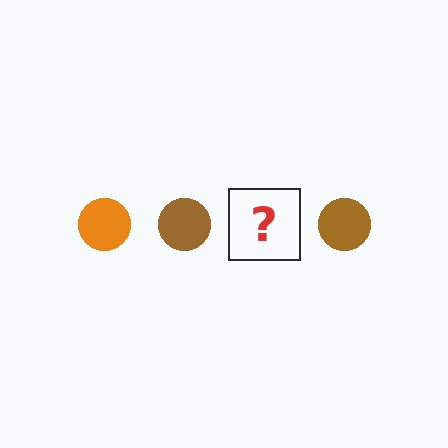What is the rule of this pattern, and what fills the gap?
The rule is that the pattern cycles through orange, brown circles. The gap should be filled with an orange circle.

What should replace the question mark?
The question mark should be replaced with an orange circle.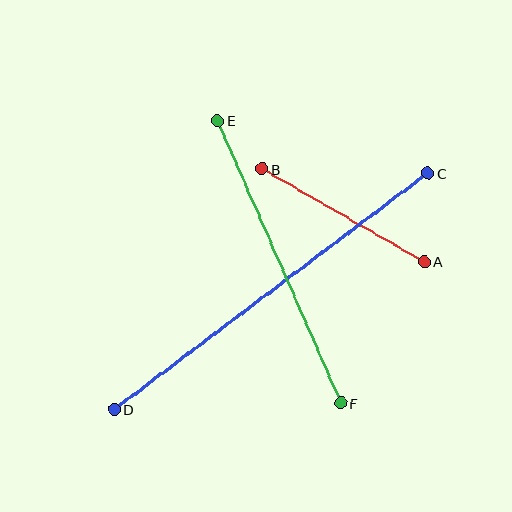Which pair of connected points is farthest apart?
Points C and D are farthest apart.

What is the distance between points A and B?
The distance is approximately 187 pixels.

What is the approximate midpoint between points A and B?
The midpoint is at approximately (343, 215) pixels.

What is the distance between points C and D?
The distance is approximately 393 pixels.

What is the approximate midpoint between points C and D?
The midpoint is at approximately (271, 291) pixels.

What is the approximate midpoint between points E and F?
The midpoint is at approximately (279, 262) pixels.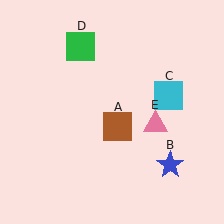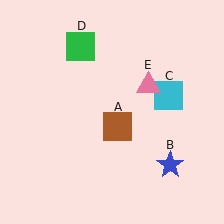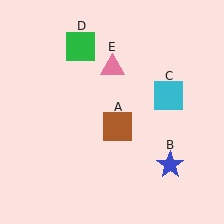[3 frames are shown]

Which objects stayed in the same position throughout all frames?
Brown square (object A) and blue star (object B) and cyan square (object C) and green square (object D) remained stationary.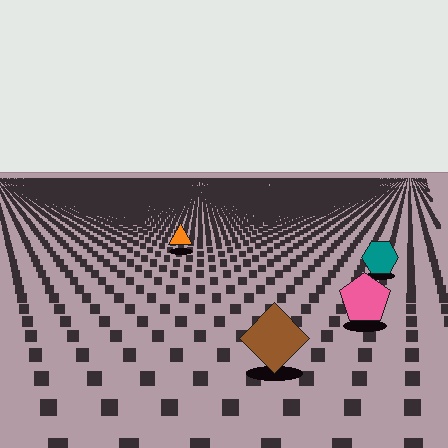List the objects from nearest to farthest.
From nearest to farthest: the brown diamond, the pink pentagon, the teal hexagon, the orange triangle.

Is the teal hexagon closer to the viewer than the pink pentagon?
No. The pink pentagon is closer — you can tell from the texture gradient: the ground texture is coarser near it.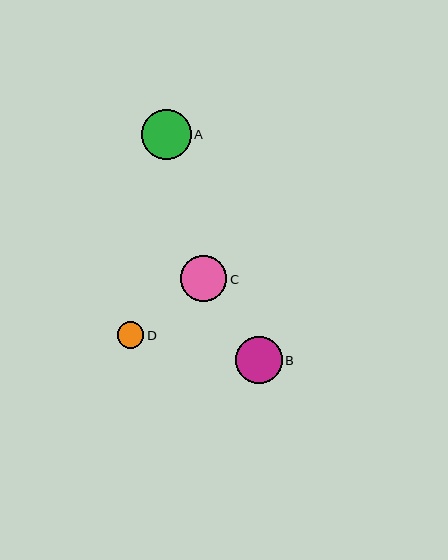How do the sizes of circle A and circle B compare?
Circle A and circle B are approximately the same size.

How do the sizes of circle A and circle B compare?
Circle A and circle B are approximately the same size.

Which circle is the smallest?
Circle D is the smallest with a size of approximately 26 pixels.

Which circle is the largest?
Circle A is the largest with a size of approximately 50 pixels.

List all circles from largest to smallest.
From largest to smallest: A, B, C, D.